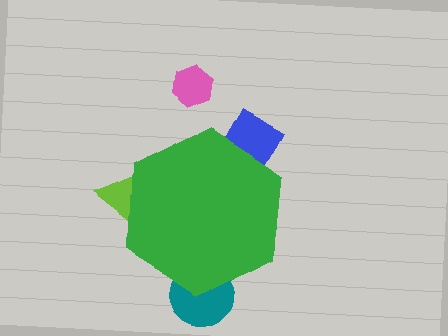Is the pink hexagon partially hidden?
No, the pink hexagon is fully visible.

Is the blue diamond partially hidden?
Yes, the blue diamond is partially hidden behind the green hexagon.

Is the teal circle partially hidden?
Yes, the teal circle is partially hidden behind the green hexagon.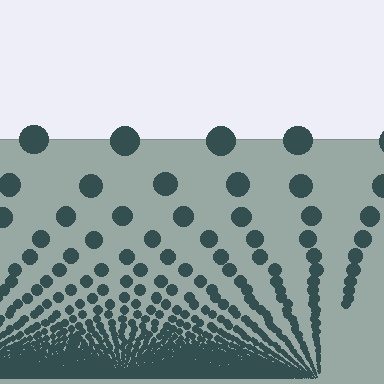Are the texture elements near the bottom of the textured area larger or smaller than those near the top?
Smaller. The gradient is inverted — elements near the bottom are smaller and denser.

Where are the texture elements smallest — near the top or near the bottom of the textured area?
Near the bottom.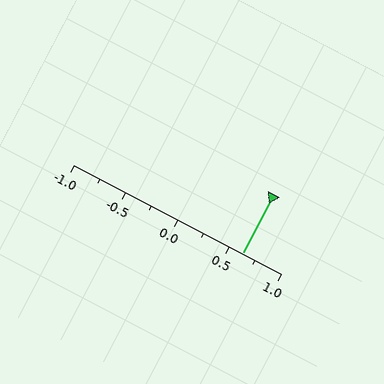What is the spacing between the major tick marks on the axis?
The major ticks are spaced 0.5 apart.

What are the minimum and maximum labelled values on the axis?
The axis runs from -1.0 to 1.0.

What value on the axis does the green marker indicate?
The marker indicates approximately 0.62.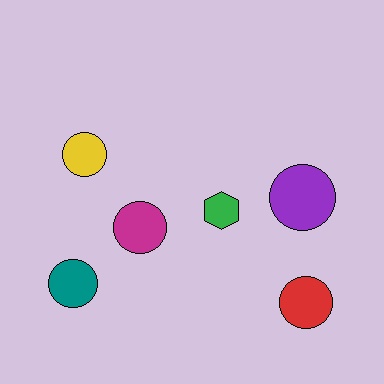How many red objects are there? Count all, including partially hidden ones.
There is 1 red object.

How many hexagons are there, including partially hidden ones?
There is 1 hexagon.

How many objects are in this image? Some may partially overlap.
There are 6 objects.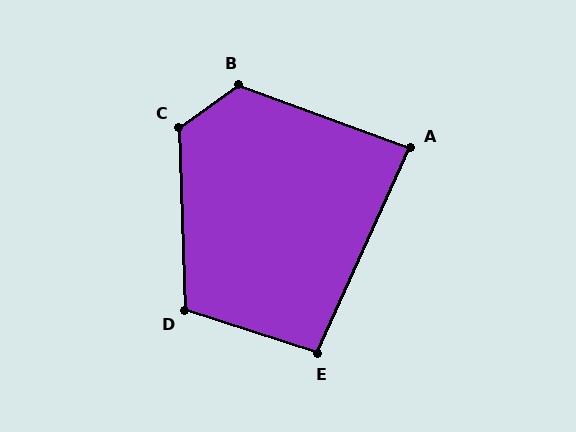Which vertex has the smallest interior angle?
A, at approximately 86 degrees.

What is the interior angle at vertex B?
Approximately 124 degrees (obtuse).